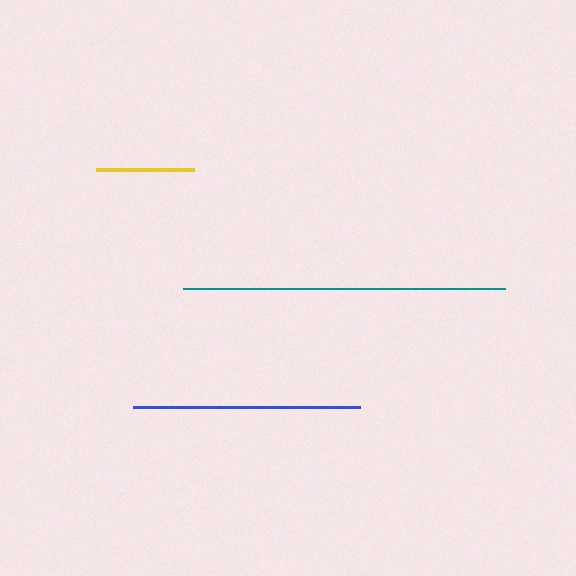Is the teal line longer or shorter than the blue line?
The teal line is longer than the blue line.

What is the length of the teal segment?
The teal segment is approximately 322 pixels long.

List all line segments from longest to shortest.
From longest to shortest: teal, blue, yellow.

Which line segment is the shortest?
The yellow line is the shortest at approximately 98 pixels.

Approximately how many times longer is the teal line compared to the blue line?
The teal line is approximately 1.4 times the length of the blue line.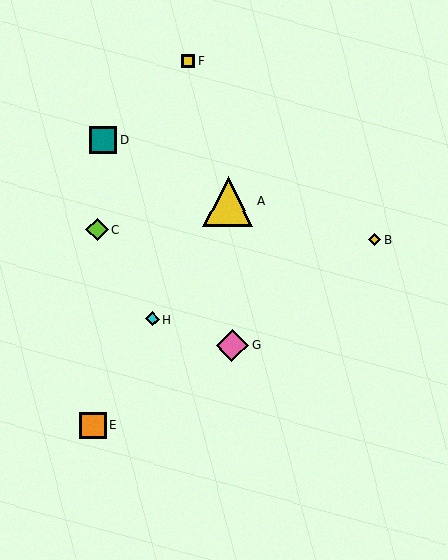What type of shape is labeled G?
Shape G is a pink diamond.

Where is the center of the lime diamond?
The center of the lime diamond is at (97, 230).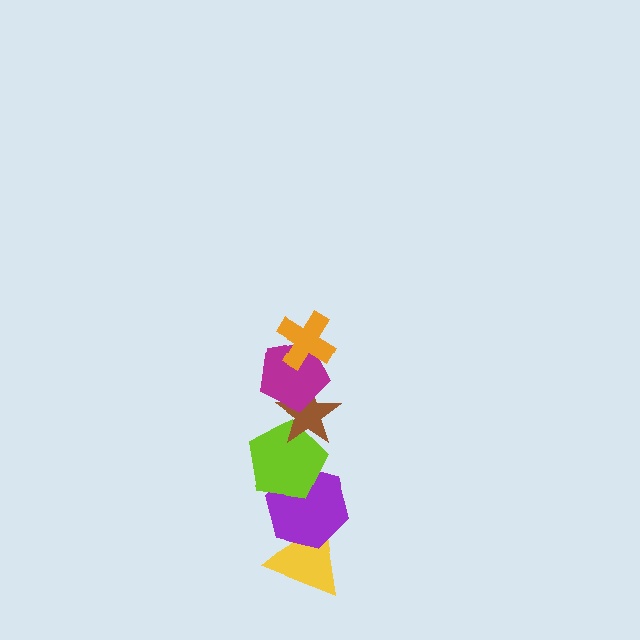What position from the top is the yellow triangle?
The yellow triangle is 6th from the top.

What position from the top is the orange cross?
The orange cross is 1st from the top.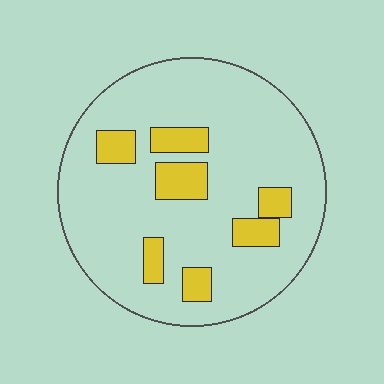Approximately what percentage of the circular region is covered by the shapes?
Approximately 15%.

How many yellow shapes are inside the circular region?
7.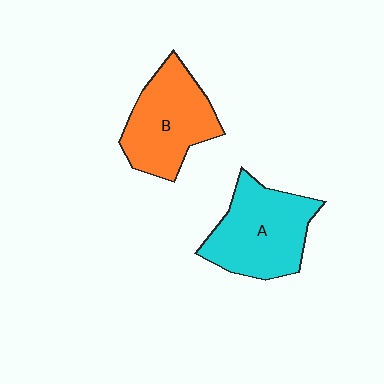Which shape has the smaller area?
Shape B (orange).